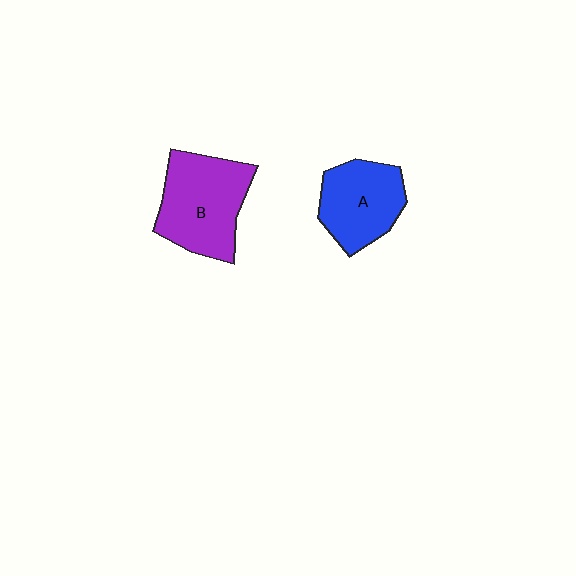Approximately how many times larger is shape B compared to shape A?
Approximately 1.3 times.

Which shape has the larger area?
Shape B (purple).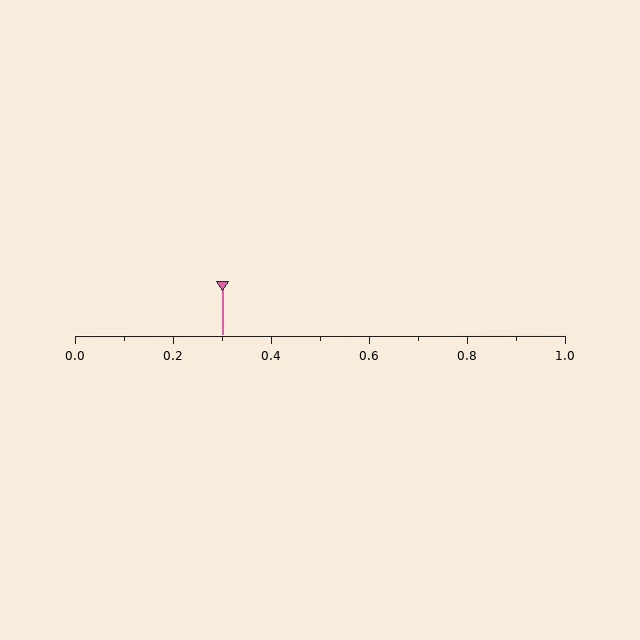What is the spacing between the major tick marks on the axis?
The major ticks are spaced 0.2 apart.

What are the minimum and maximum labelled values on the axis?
The axis runs from 0.0 to 1.0.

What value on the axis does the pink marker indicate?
The marker indicates approximately 0.3.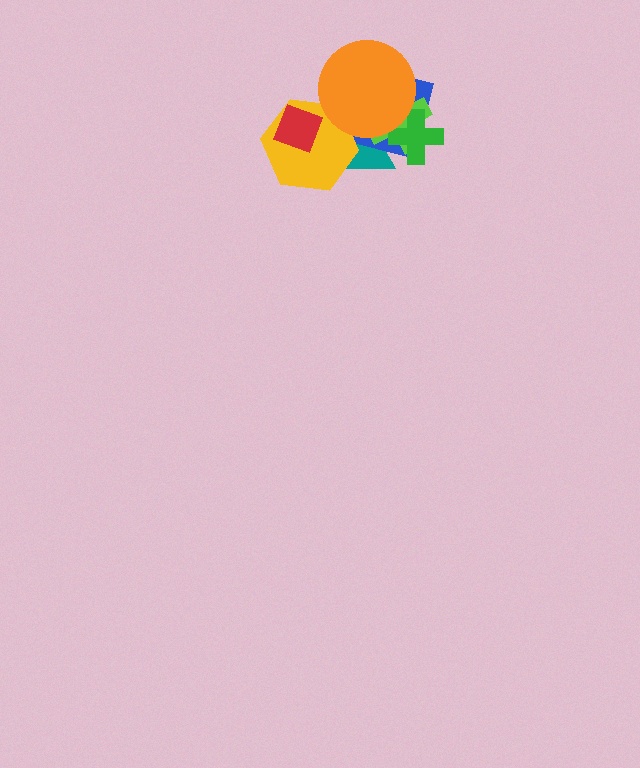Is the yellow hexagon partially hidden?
Yes, it is partially covered by another shape.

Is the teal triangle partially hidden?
Yes, it is partially covered by another shape.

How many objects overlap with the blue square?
4 objects overlap with the blue square.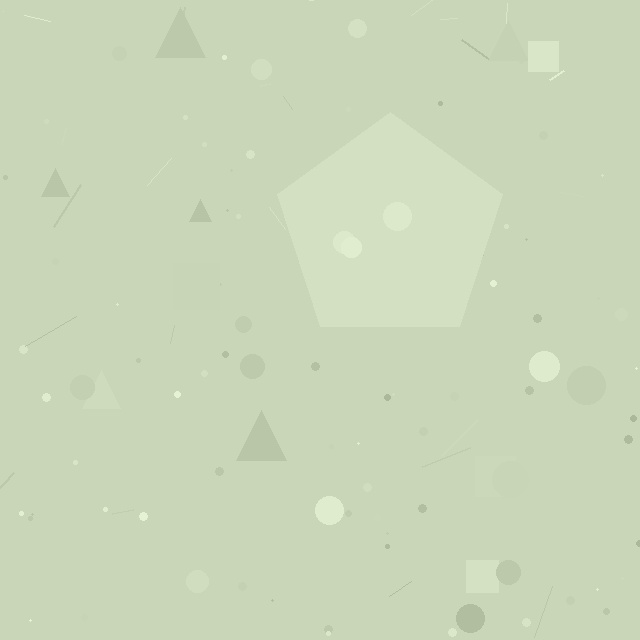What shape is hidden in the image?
A pentagon is hidden in the image.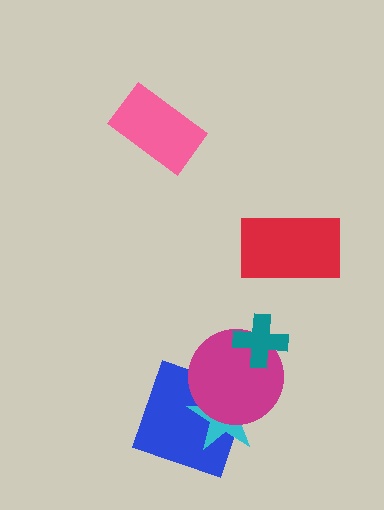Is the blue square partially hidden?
Yes, it is partially covered by another shape.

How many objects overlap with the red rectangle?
0 objects overlap with the red rectangle.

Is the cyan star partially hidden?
Yes, it is partially covered by another shape.